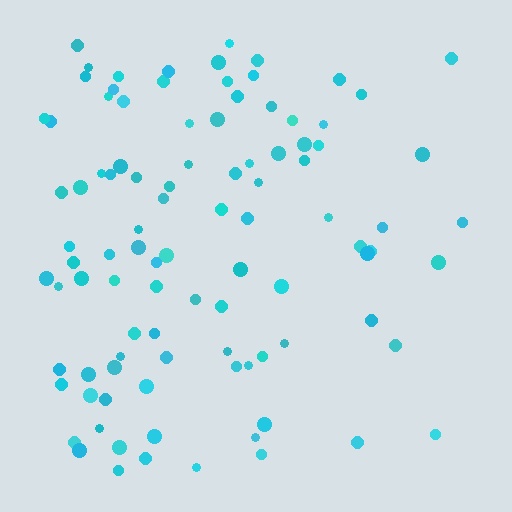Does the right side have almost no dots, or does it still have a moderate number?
Still a moderate number, just noticeably fewer than the left.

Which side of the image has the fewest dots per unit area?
The right.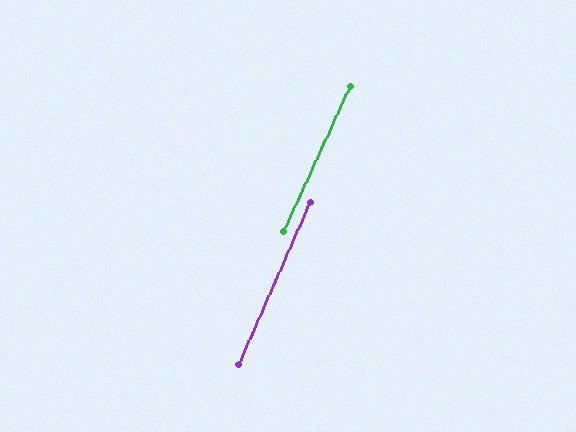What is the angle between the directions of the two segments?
Approximately 1 degree.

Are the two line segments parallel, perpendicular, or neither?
Parallel — their directions differ by only 0.7°.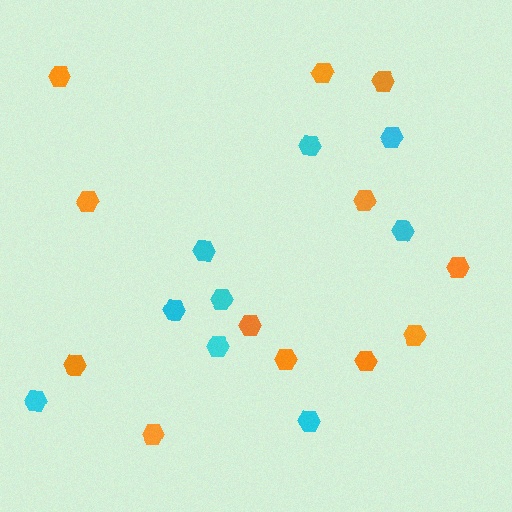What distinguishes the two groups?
There are 2 groups: one group of orange hexagons (12) and one group of cyan hexagons (9).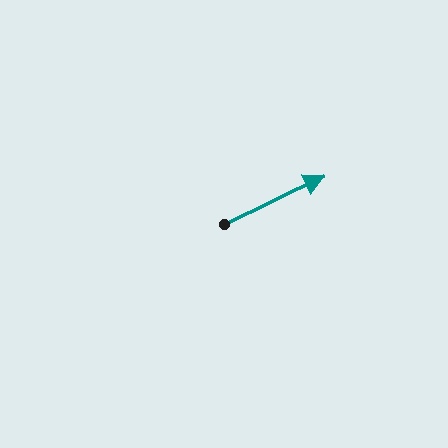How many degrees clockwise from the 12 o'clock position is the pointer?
Approximately 64 degrees.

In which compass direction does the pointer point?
Northeast.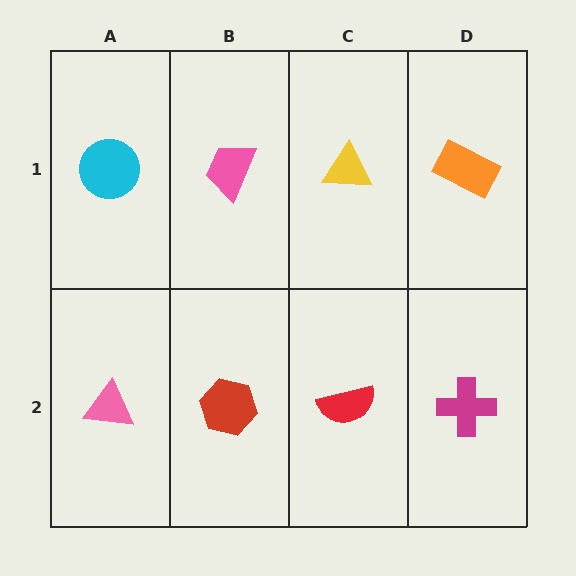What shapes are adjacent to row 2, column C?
A yellow triangle (row 1, column C), a red hexagon (row 2, column B), a magenta cross (row 2, column D).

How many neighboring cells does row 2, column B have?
3.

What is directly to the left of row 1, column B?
A cyan circle.